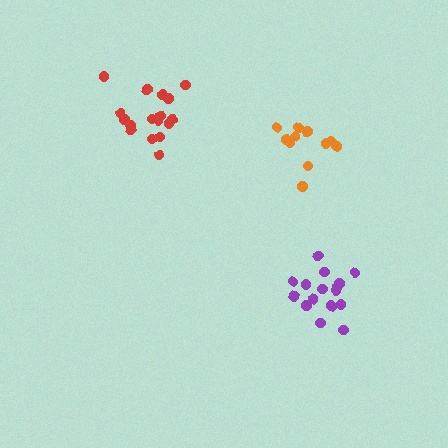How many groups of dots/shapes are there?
There are 3 groups.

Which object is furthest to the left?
The red cluster is leftmost.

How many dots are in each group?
Group 1: 11 dots, Group 2: 16 dots, Group 3: 17 dots (44 total).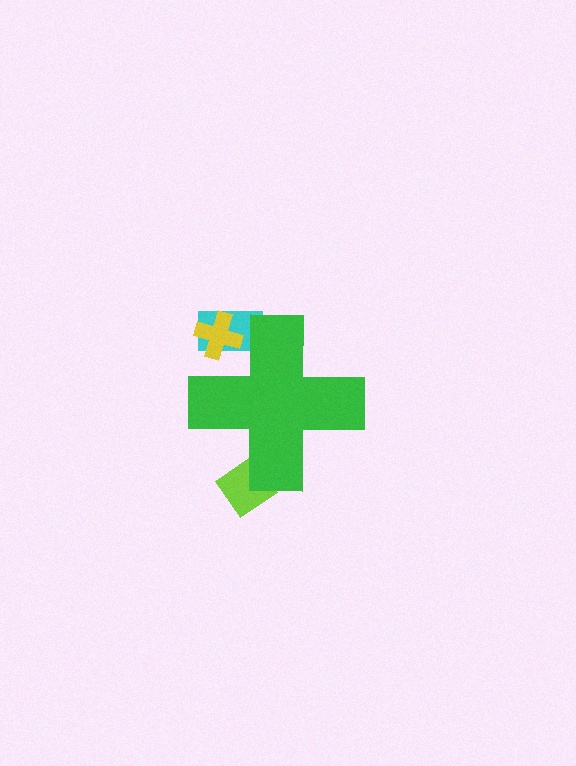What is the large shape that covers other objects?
A green cross.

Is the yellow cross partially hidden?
Yes, the yellow cross is partially hidden behind the green cross.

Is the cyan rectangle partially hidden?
Yes, the cyan rectangle is partially hidden behind the green cross.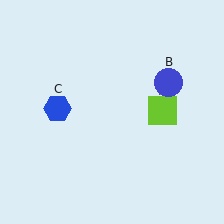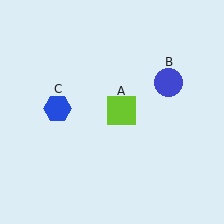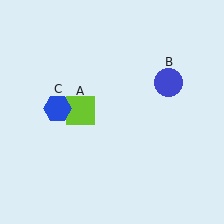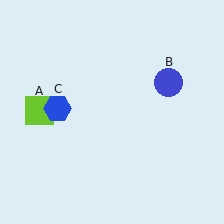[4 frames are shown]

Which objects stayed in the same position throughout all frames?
Blue circle (object B) and blue hexagon (object C) remained stationary.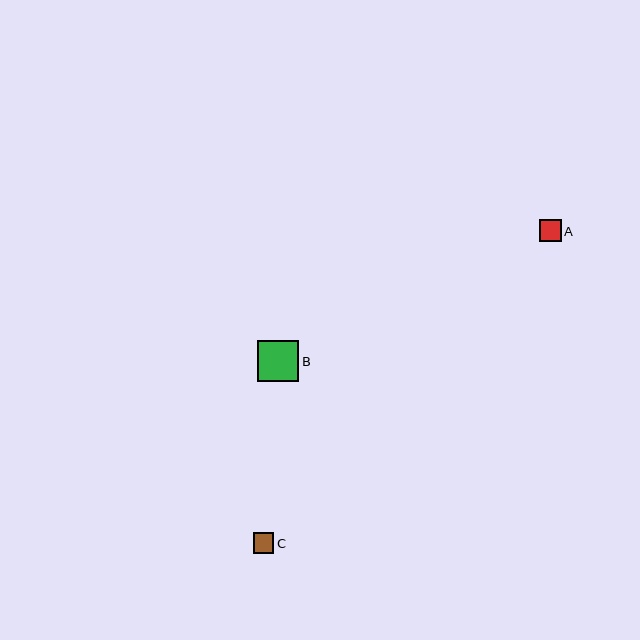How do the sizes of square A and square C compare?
Square A and square C are approximately the same size.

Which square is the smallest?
Square C is the smallest with a size of approximately 21 pixels.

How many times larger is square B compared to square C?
Square B is approximately 2.0 times the size of square C.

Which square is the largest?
Square B is the largest with a size of approximately 41 pixels.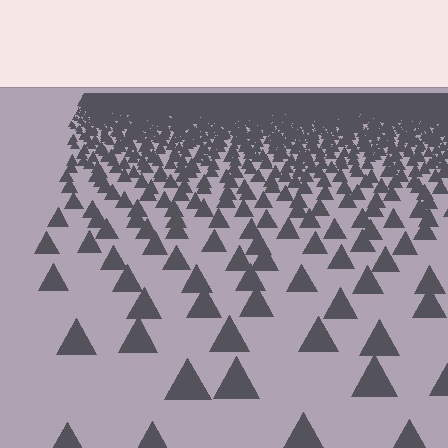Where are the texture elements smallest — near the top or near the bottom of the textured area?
Near the top.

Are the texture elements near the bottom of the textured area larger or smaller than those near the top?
Larger. Near the bottom, elements are closer to the viewer and appear at a bigger on-screen size.